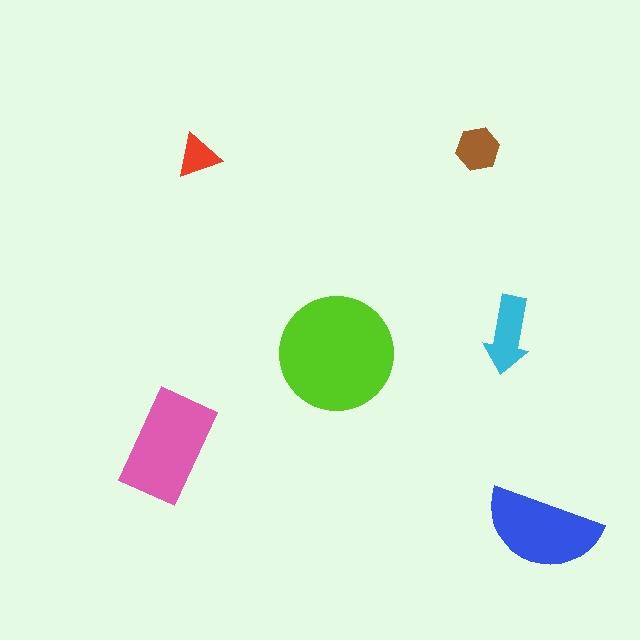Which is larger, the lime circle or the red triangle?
The lime circle.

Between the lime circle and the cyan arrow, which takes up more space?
The lime circle.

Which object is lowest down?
The blue semicircle is bottommost.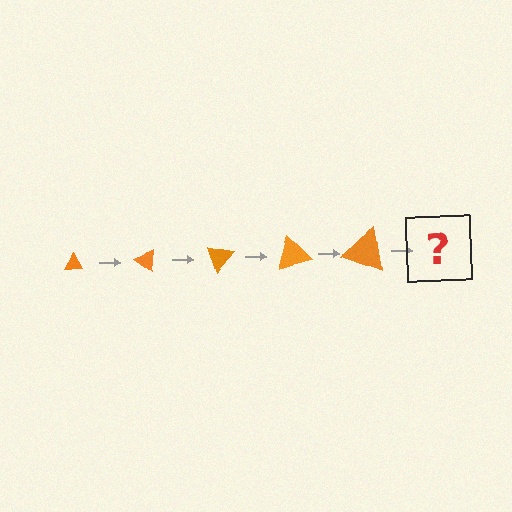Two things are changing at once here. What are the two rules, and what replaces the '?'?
The two rules are that the triangle grows larger each step and it rotates 35 degrees each step. The '?' should be a triangle, larger than the previous one and rotated 175 degrees from the start.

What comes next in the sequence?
The next element should be a triangle, larger than the previous one and rotated 175 degrees from the start.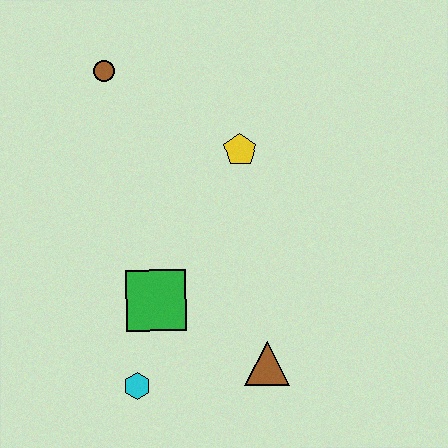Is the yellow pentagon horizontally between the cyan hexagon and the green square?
No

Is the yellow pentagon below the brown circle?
Yes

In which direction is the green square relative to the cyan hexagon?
The green square is above the cyan hexagon.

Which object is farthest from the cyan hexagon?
The brown circle is farthest from the cyan hexagon.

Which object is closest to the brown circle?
The yellow pentagon is closest to the brown circle.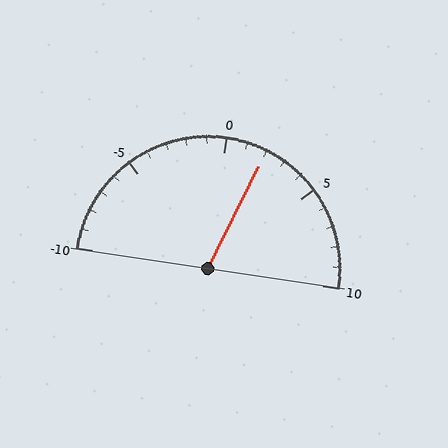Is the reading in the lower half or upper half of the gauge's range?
The reading is in the upper half of the range (-10 to 10).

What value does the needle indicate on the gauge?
The needle indicates approximately 2.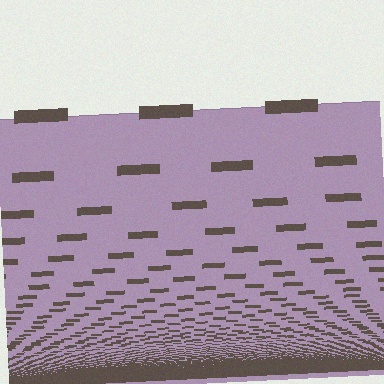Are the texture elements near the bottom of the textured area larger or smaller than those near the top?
Smaller. The gradient is inverted — elements near the bottom are smaller and denser.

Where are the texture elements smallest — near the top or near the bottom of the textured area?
Near the bottom.